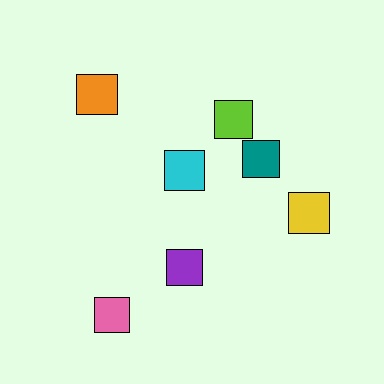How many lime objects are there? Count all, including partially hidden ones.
There is 1 lime object.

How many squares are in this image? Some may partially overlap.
There are 7 squares.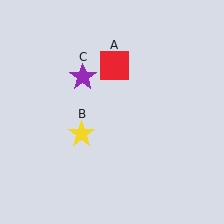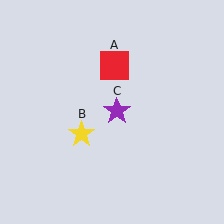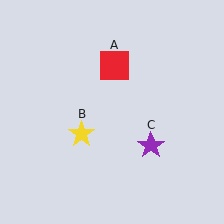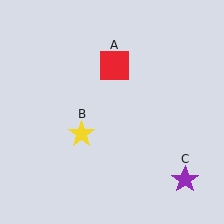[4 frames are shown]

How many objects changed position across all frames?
1 object changed position: purple star (object C).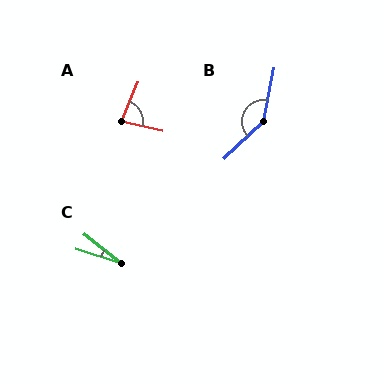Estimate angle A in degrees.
Approximately 80 degrees.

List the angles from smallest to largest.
C (21°), A (80°), B (145°).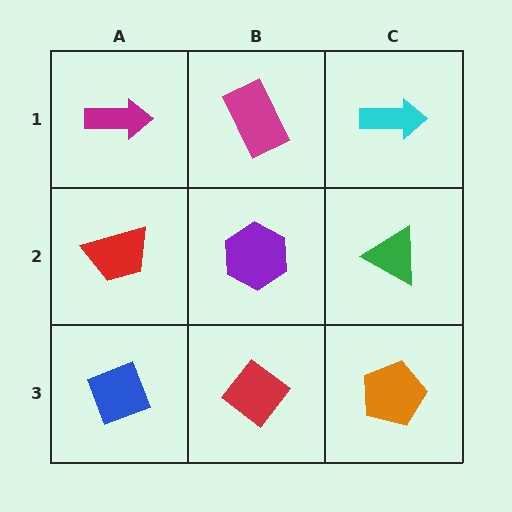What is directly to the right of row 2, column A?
A purple hexagon.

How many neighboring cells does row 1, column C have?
2.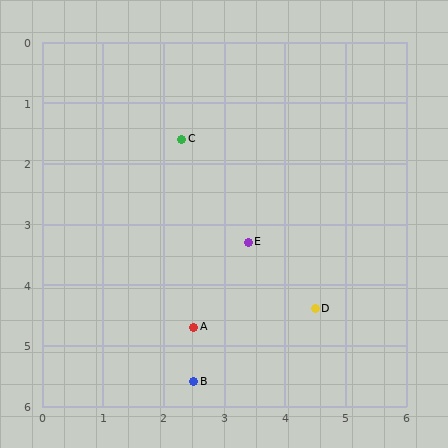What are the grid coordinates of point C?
Point C is at approximately (2.3, 1.6).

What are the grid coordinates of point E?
Point E is at approximately (3.4, 3.3).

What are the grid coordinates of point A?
Point A is at approximately (2.5, 4.7).